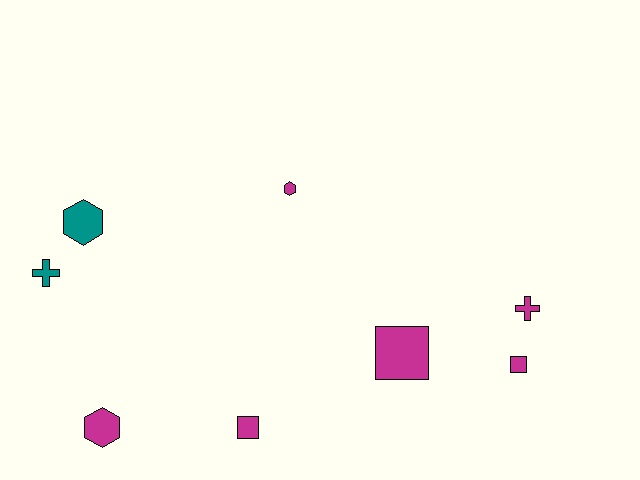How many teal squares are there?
There are no teal squares.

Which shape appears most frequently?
Square, with 3 objects.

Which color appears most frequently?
Magenta, with 6 objects.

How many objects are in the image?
There are 8 objects.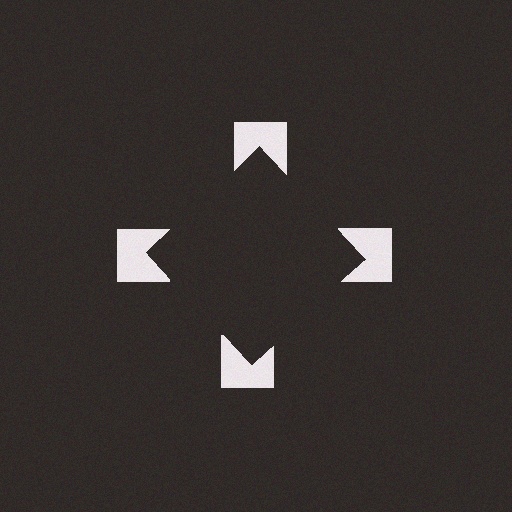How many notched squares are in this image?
There are 4 — one at each vertex of the illusory square.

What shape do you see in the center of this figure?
An illusory square — its edges are inferred from the aligned wedge cuts in the notched squares, not physically drawn.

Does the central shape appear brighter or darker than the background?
It typically appears slightly darker than the background, even though no actual brightness change is drawn.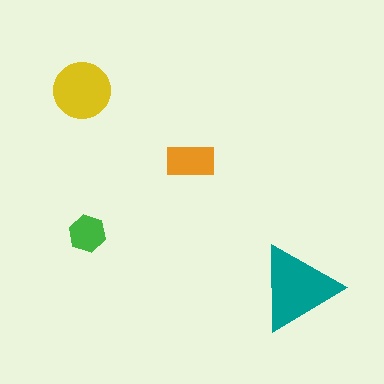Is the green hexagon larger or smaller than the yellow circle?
Smaller.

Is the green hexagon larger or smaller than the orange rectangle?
Smaller.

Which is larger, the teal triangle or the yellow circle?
The teal triangle.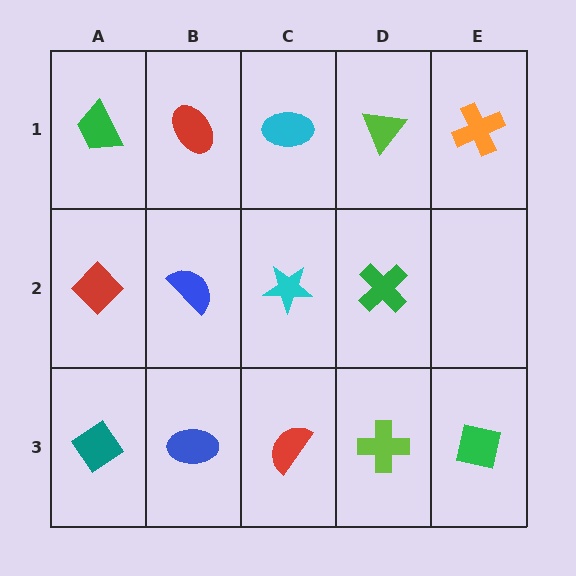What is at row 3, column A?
A teal diamond.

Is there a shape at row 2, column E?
No, that cell is empty.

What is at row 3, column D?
A lime cross.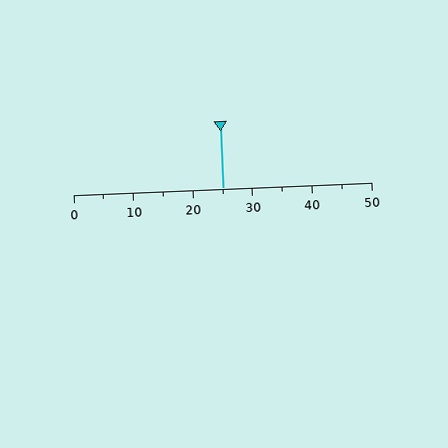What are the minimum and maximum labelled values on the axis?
The axis runs from 0 to 50.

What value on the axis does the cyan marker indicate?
The marker indicates approximately 25.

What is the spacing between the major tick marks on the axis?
The major ticks are spaced 10 apart.